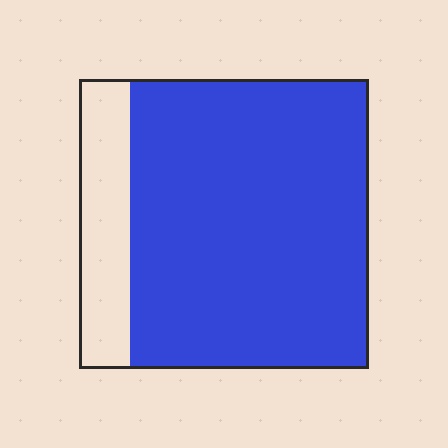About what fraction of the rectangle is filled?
About five sixths (5/6).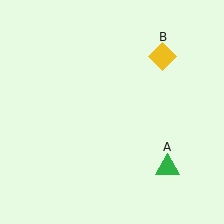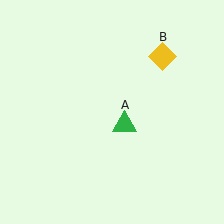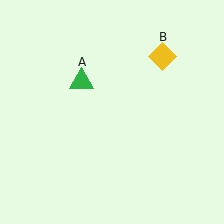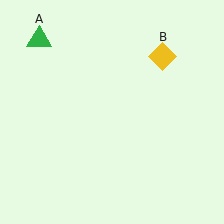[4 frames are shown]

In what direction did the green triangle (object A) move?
The green triangle (object A) moved up and to the left.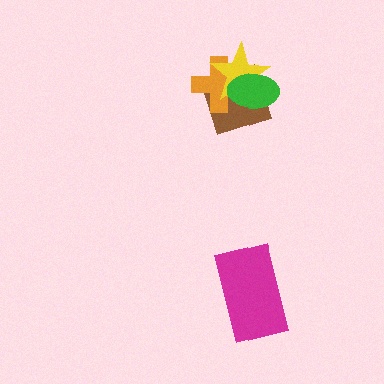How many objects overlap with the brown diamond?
3 objects overlap with the brown diamond.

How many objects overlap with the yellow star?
3 objects overlap with the yellow star.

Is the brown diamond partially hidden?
Yes, it is partially covered by another shape.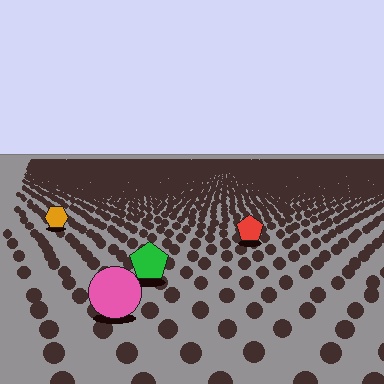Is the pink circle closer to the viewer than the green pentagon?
Yes. The pink circle is closer — you can tell from the texture gradient: the ground texture is coarser near it.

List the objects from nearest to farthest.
From nearest to farthest: the pink circle, the green pentagon, the red pentagon, the orange hexagon.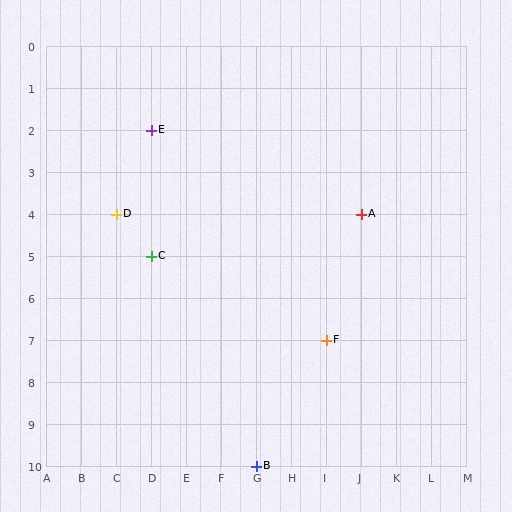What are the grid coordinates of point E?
Point E is at grid coordinates (D, 2).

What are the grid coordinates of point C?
Point C is at grid coordinates (D, 5).